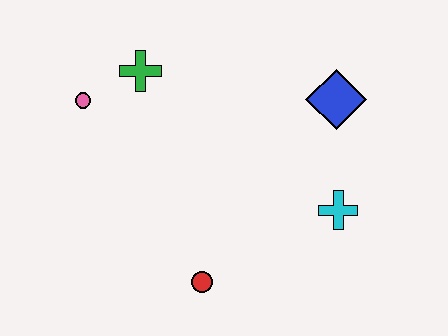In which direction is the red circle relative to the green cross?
The red circle is below the green cross.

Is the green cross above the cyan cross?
Yes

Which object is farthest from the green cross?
The cyan cross is farthest from the green cross.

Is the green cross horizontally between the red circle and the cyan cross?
No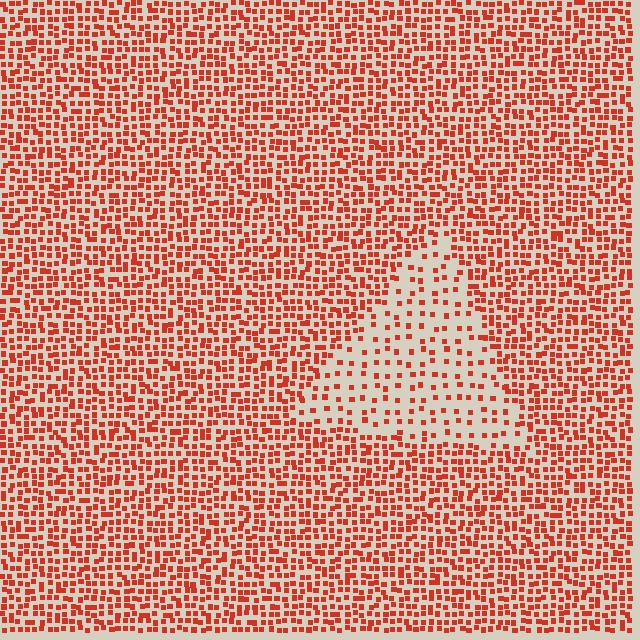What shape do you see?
I see a triangle.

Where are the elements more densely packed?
The elements are more densely packed outside the triangle boundary.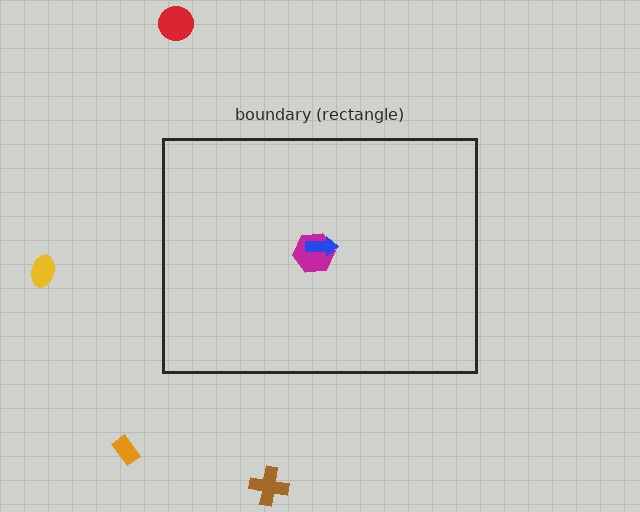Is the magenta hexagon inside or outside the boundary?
Inside.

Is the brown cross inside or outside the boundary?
Outside.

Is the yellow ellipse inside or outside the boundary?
Outside.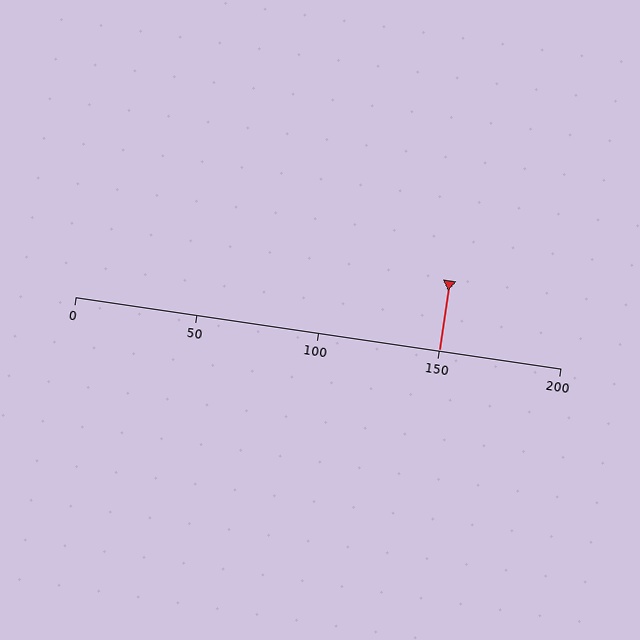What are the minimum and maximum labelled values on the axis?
The axis runs from 0 to 200.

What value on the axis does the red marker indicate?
The marker indicates approximately 150.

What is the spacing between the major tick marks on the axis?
The major ticks are spaced 50 apart.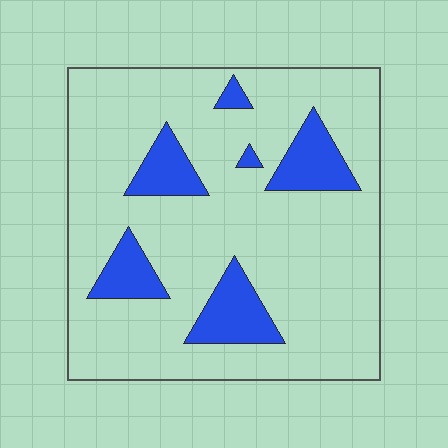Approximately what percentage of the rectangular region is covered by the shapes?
Approximately 15%.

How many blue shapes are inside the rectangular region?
6.